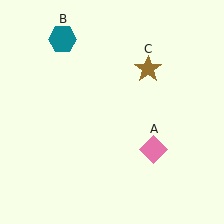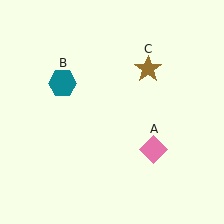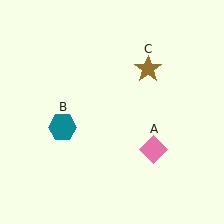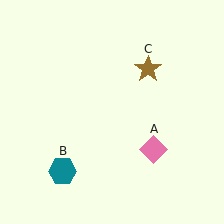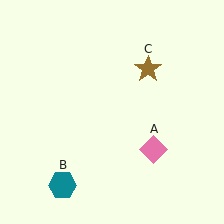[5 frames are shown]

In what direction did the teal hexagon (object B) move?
The teal hexagon (object B) moved down.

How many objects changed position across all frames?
1 object changed position: teal hexagon (object B).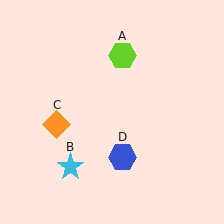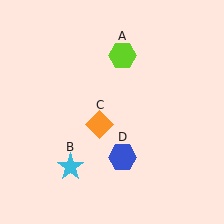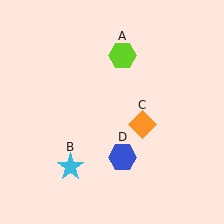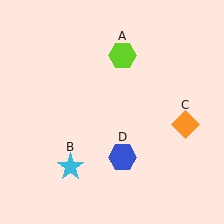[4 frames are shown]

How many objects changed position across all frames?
1 object changed position: orange diamond (object C).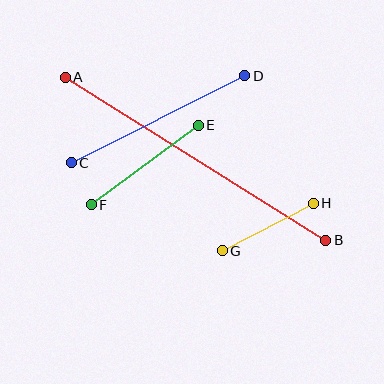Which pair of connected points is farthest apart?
Points A and B are farthest apart.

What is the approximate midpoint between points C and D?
The midpoint is at approximately (158, 119) pixels.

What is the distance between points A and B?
The distance is approximately 307 pixels.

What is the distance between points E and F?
The distance is approximately 133 pixels.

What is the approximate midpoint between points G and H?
The midpoint is at approximately (268, 227) pixels.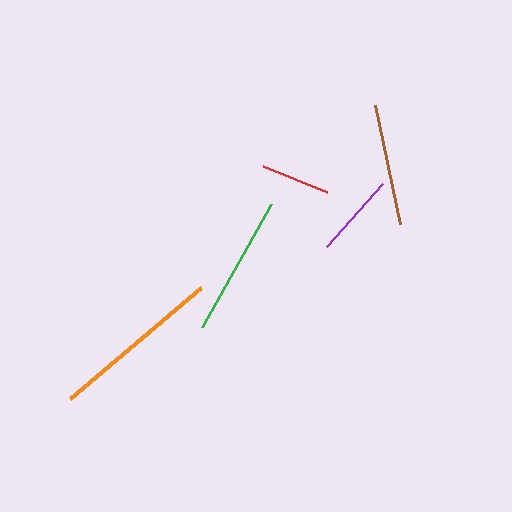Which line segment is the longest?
The orange line is the longest at approximately 172 pixels.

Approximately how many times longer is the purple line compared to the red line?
The purple line is approximately 1.2 times the length of the red line.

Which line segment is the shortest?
The red line is the shortest at approximately 70 pixels.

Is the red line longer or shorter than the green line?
The green line is longer than the red line.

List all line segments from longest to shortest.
From longest to shortest: orange, green, brown, purple, red.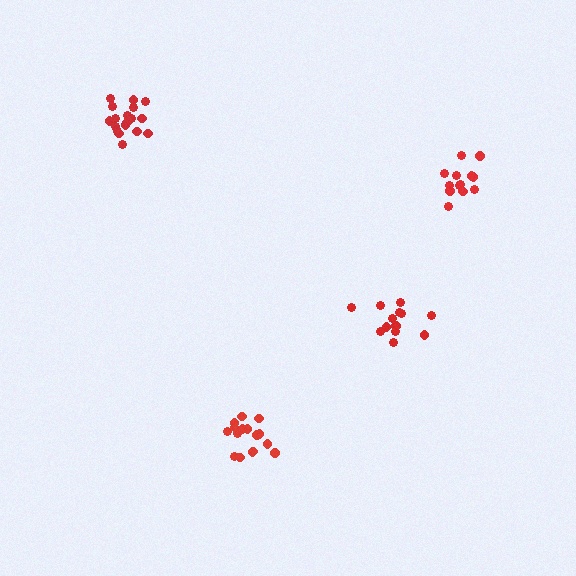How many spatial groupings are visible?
There are 4 spatial groupings.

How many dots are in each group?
Group 1: 19 dots, Group 2: 16 dots, Group 3: 13 dots, Group 4: 13 dots (61 total).